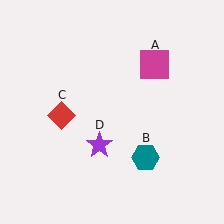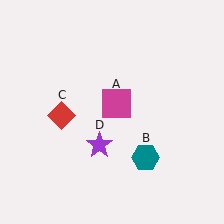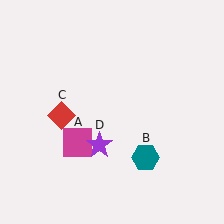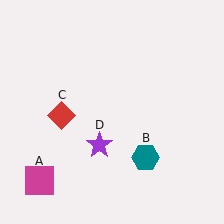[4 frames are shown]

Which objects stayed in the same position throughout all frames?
Teal hexagon (object B) and red diamond (object C) and purple star (object D) remained stationary.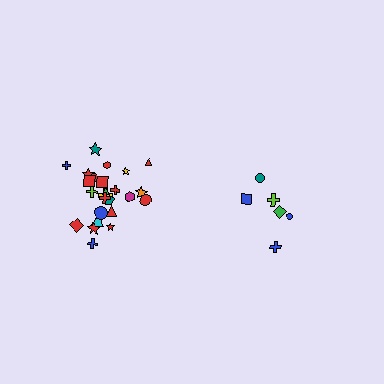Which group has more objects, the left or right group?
The left group.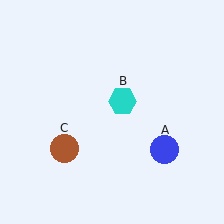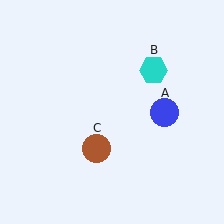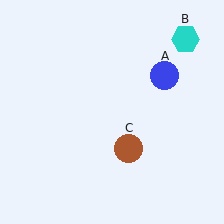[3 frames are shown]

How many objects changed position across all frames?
3 objects changed position: blue circle (object A), cyan hexagon (object B), brown circle (object C).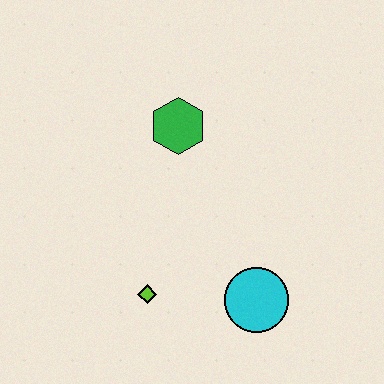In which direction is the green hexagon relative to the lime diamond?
The green hexagon is above the lime diamond.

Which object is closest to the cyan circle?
The lime diamond is closest to the cyan circle.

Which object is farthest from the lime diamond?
The green hexagon is farthest from the lime diamond.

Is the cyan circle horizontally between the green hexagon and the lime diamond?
No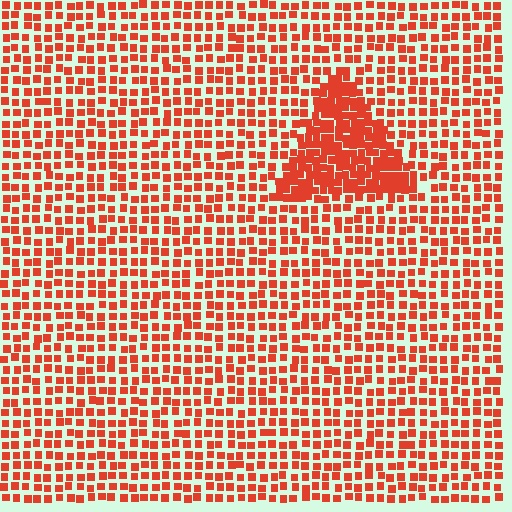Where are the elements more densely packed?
The elements are more densely packed inside the triangle boundary.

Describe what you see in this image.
The image contains small red elements arranged at two different densities. A triangle-shaped region is visible where the elements are more densely packed than the surrounding area.